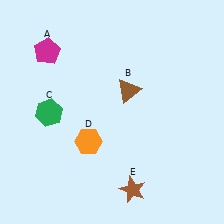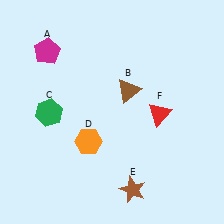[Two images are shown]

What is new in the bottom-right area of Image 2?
A red triangle (F) was added in the bottom-right area of Image 2.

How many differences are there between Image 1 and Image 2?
There is 1 difference between the two images.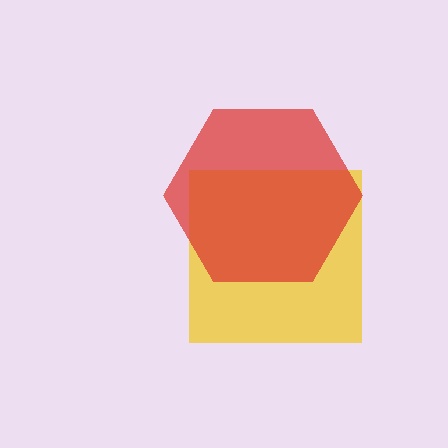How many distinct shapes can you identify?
There are 2 distinct shapes: a yellow square, a red hexagon.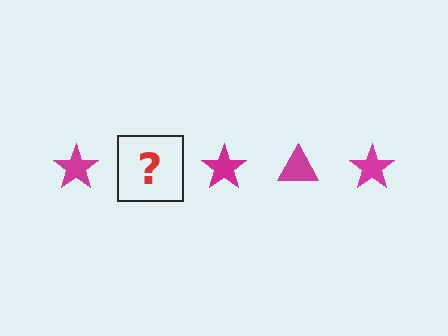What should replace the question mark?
The question mark should be replaced with a magenta triangle.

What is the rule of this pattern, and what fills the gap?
The rule is that the pattern cycles through star, triangle shapes in magenta. The gap should be filled with a magenta triangle.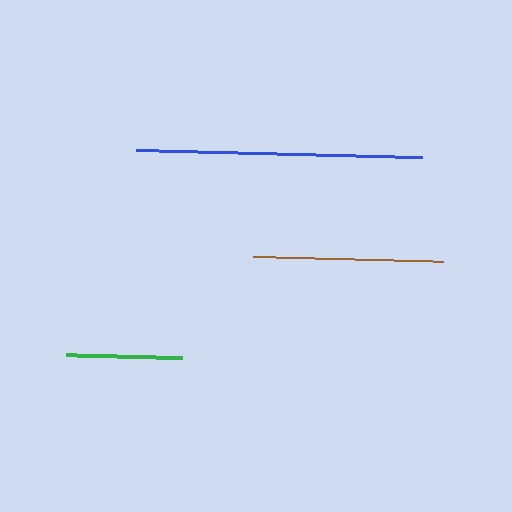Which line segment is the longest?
The blue line is the longest at approximately 286 pixels.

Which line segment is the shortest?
The green line is the shortest at approximately 116 pixels.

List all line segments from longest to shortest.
From longest to shortest: blue, brown, green.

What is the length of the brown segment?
The brown segment is approximately 190 pixels long.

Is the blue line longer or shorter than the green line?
The blue line is longer than the green line.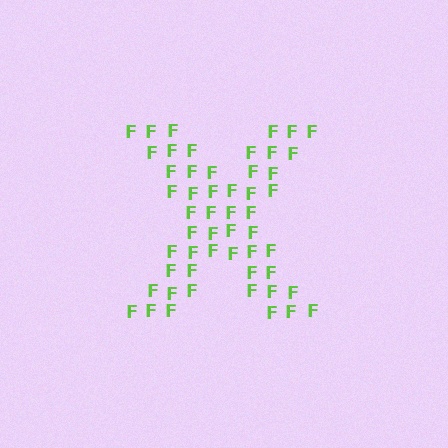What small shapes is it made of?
It is made of small letter F's.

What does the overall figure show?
The overall figure shows the letter X.